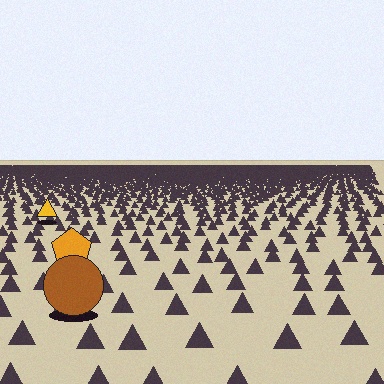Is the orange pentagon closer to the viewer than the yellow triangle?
Yes. The orange pentagon is closer — you can tell from the texture gradient: the ground texture is coarser near it.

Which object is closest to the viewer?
The brown circle is closest. The texture marks near it are larger and more spread out.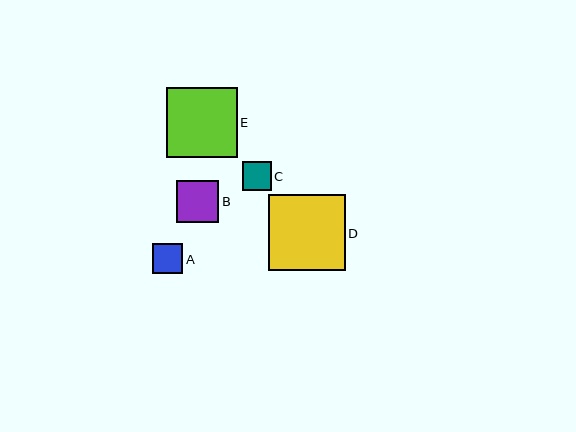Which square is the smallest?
Square C is the smallest with a size of approximately 29 pixels.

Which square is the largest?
Square D is the largest with a size of approximately 76 pixels.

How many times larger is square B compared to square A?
Square B is approximately 1.4 times the size of square A.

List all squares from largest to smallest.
From largest to smallest: D, E, B, A, C.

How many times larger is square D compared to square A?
Square D is approximately 2.5 times the size of square A.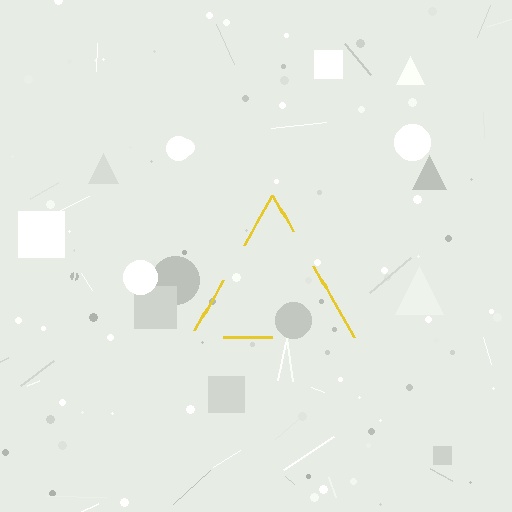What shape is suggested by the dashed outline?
The dashed outline suggests a triangle.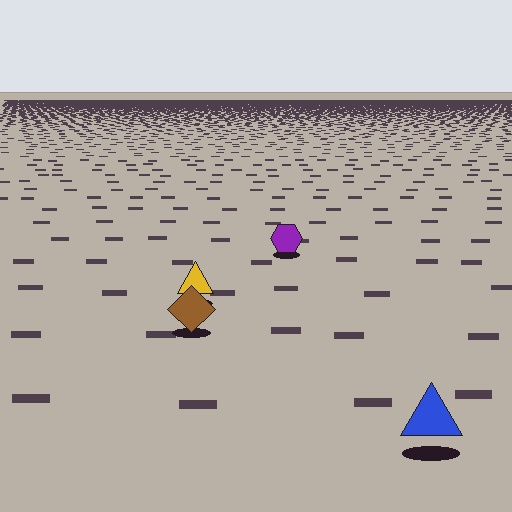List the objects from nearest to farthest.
From nearest to farthest: the blue triangle, the brown diamond, the yellow triangle, the purple hexagon.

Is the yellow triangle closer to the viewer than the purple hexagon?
Yes. The yellow triangle is closer — you can tell from the texture gradient: the ground texture is coarser near it.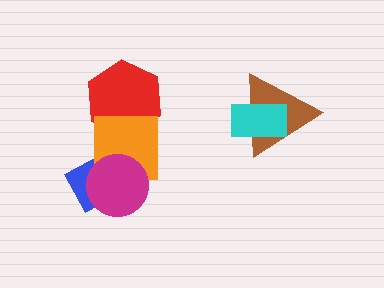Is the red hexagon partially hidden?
Yes, it is partially covered by another shape.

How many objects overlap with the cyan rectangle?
1 object overlaps with the cyan rectangle.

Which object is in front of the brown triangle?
The cyan rectangle is in front of the brown triangle.